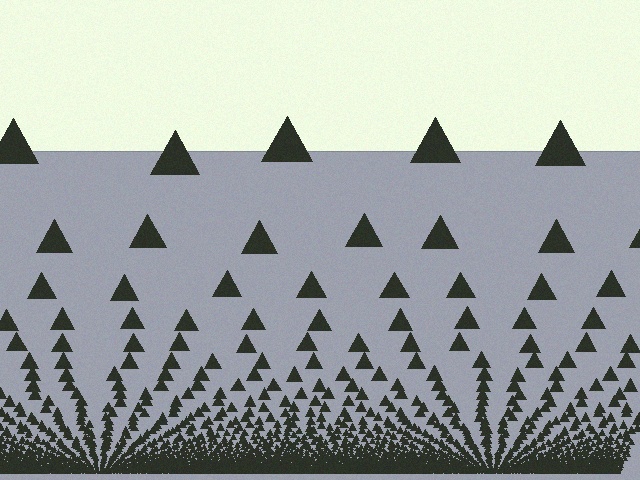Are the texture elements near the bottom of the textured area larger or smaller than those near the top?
Smaller. The gradient is inverted — elements near the bottom are smaller and denser.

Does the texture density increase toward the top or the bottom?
Density increases toward the bottom.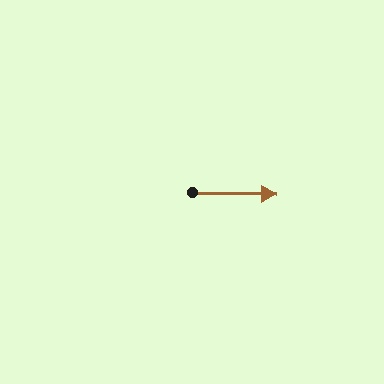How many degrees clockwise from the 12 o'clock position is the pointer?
Approximately 91 degrees.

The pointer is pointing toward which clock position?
Roughly 3 o'clock.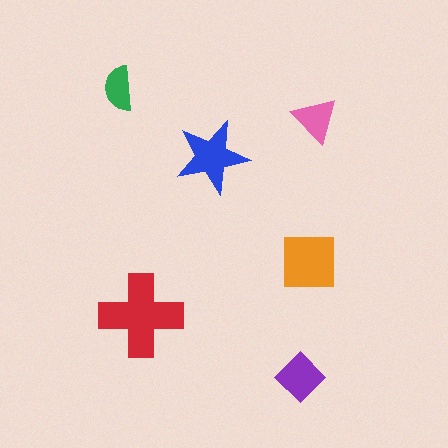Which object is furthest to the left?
The green semicircle is leftmost.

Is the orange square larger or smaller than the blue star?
Larger.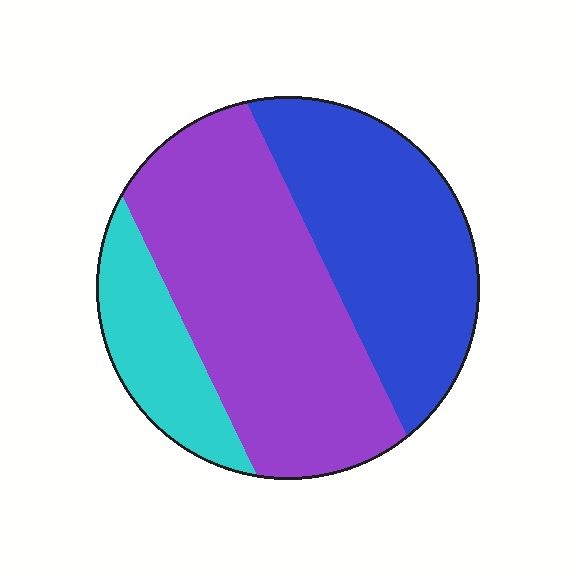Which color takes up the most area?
Purple, at roughly 50%.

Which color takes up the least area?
Cyan, at roughly 15%.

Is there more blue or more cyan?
Blue.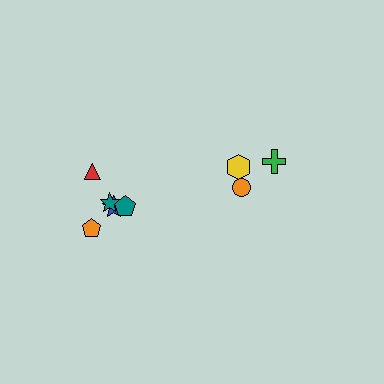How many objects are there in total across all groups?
There are 8 objects.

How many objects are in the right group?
There are 3 objects.